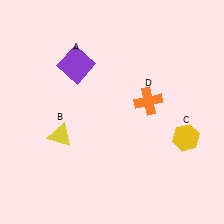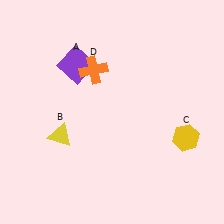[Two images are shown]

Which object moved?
The orange cross (D) moved left.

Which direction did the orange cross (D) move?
The orange cross (D) moved left.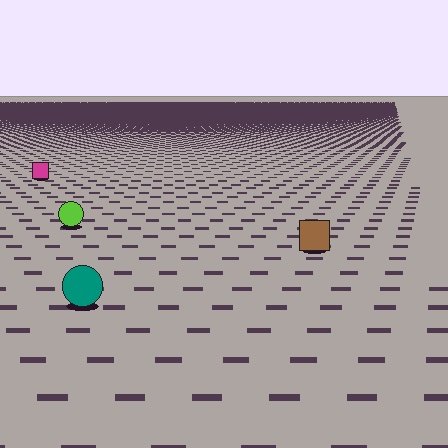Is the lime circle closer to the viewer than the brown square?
No. The brown square is closer — you can tell from the texture gradient: the ground texture is coarser near it.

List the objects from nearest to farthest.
From nearest to farthest: the teal circle, the brown square, the lime circle, the magenta square.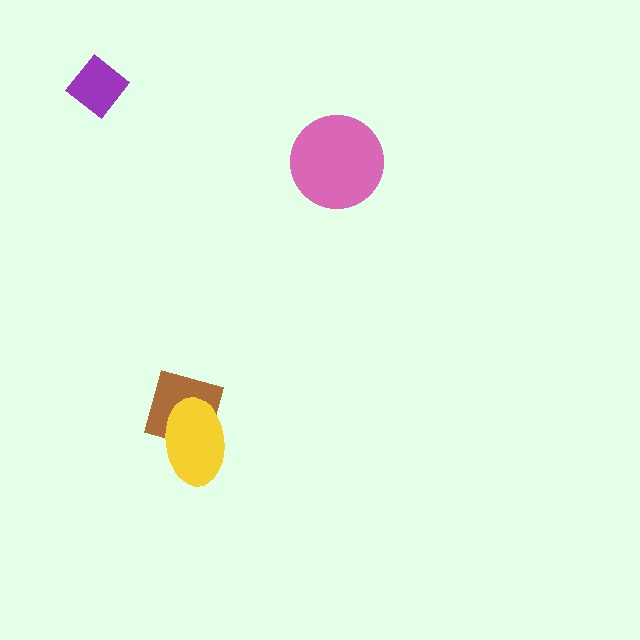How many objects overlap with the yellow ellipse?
1 object overlaps with the yellow ellipse.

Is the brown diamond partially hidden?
Yes, it is partially covered by another shape.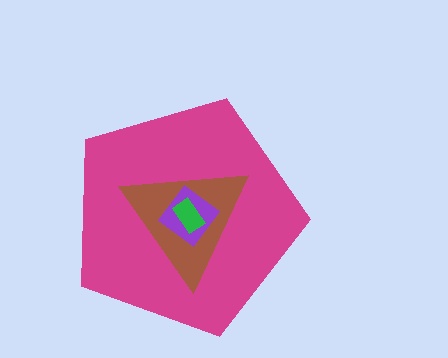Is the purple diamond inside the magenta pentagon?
Yes.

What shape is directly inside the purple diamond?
The green rectangle.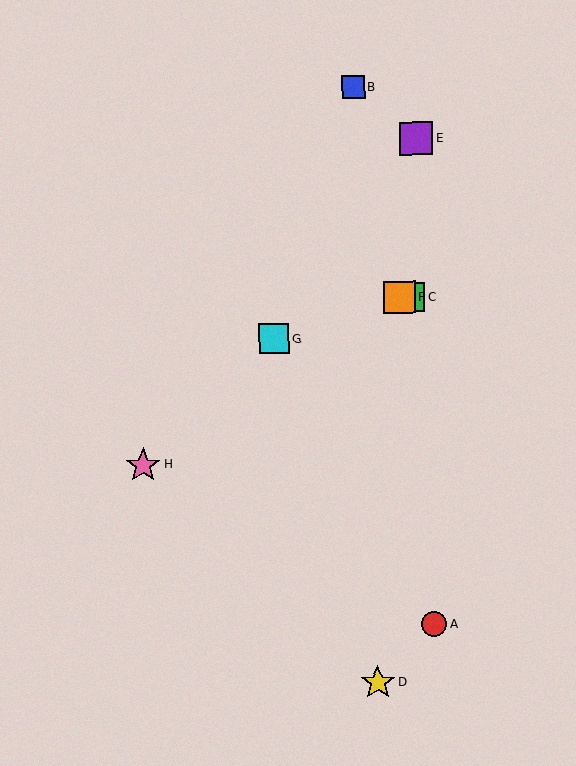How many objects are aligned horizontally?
2 objects (C, F) are aligned horizontally.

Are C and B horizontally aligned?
No, C is at y≈297 and B is at y≈87.